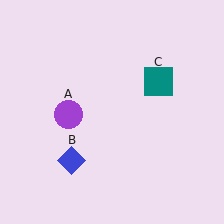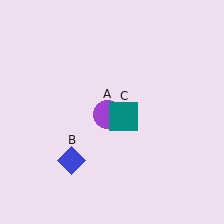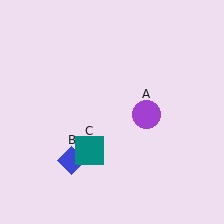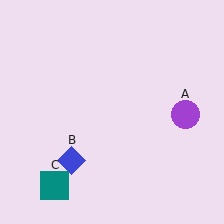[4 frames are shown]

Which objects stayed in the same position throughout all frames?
Blue diamond (object B) remained stationary.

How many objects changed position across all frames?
2 objects changed position: purple circle (object A), teal square (object C).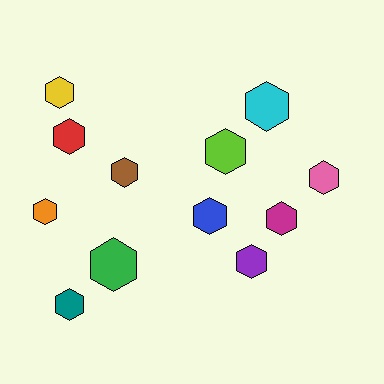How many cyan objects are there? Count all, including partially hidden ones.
There is 1 cyan object.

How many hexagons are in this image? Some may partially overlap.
There are 12 hexagons.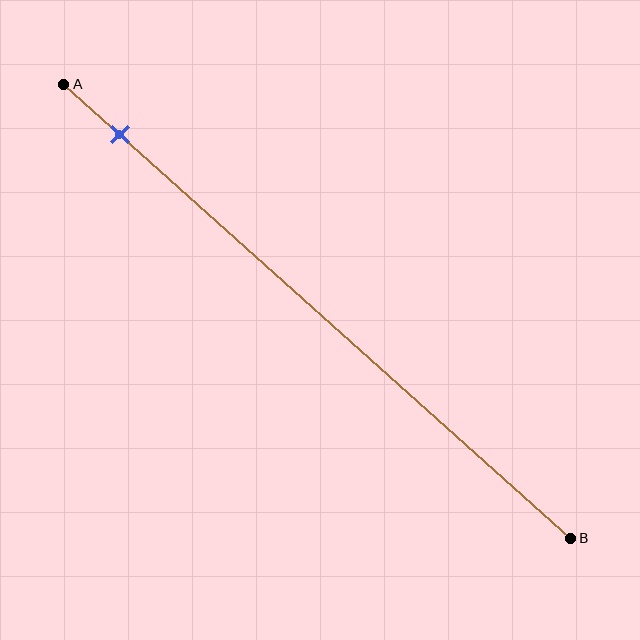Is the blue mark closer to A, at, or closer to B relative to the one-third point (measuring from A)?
The blue mark is closer to point A than the one-third point of segment AB.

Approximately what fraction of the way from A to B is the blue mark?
The blue mark is approximately 10% of the way from A to B.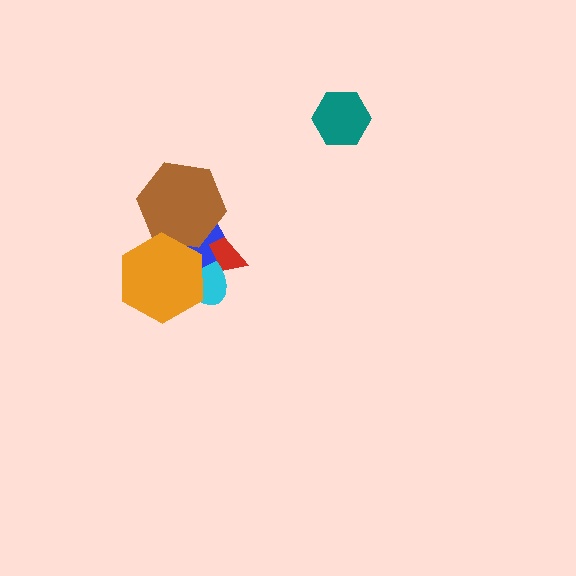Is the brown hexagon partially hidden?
Yes, it is partially covered by another shape.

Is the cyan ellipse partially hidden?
Yes, it is partially covered by another shape.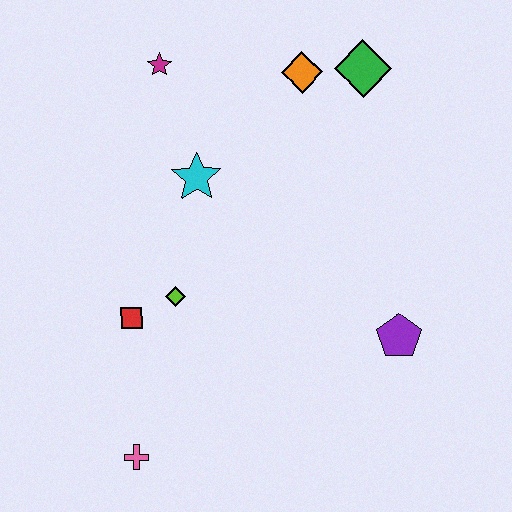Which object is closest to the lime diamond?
The red square is closest to the lime diamond.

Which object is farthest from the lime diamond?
The green diamond is farthest from the lime diamond.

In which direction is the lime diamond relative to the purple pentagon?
The lime diamond is to the left of the purple pentagon.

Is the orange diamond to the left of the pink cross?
No